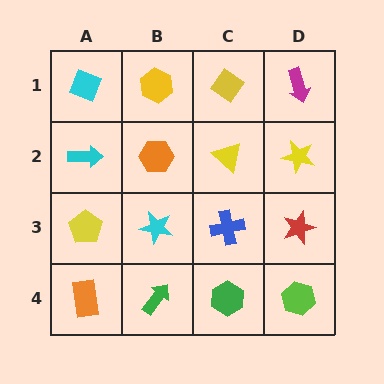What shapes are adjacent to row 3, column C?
A yellow triangle (row 2, column C), a green hexagon (row 4, column C), a cyan star (row 3, column B), a red star (row 3, column D).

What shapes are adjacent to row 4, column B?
A cyan star (row 3, column B), an orange rectangle (row 4, column A), a green hexagon (row 4, column C).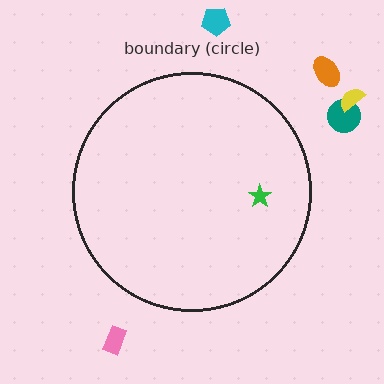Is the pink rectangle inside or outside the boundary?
Outside.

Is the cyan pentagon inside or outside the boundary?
Outside.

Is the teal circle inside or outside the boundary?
Outside.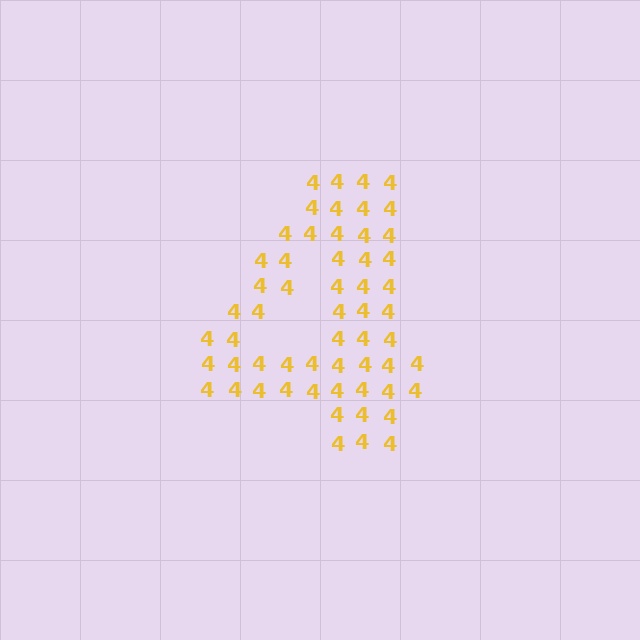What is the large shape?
The large shape is the digit 4.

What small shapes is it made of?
It is made of small digit 4's.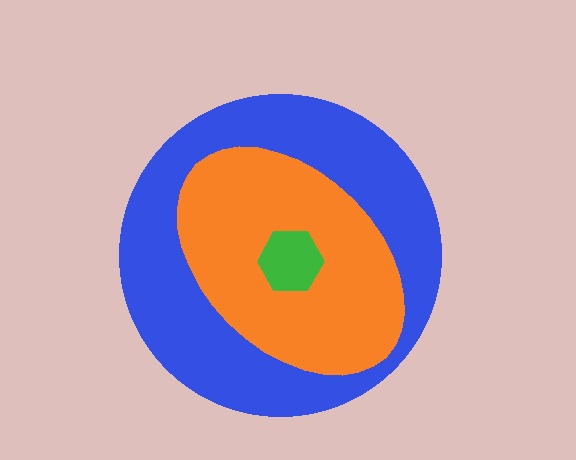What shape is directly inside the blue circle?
The orange ellipse.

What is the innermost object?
The green hexagon.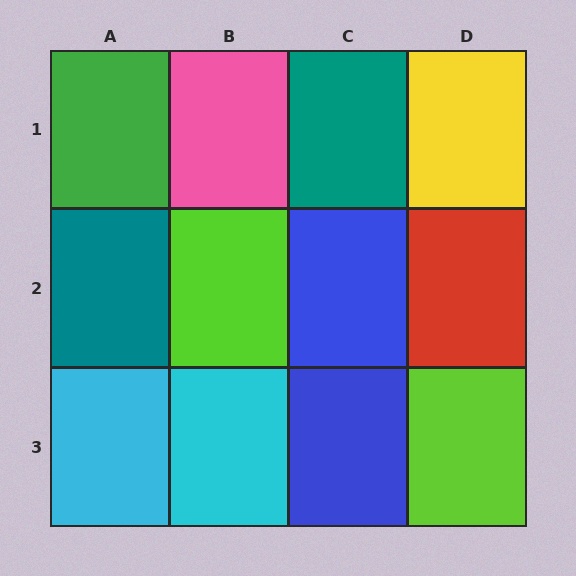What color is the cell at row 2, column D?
Red.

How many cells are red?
1 cell is red.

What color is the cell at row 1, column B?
Pink.